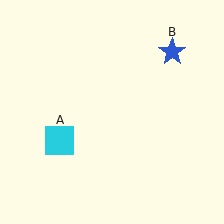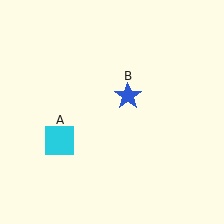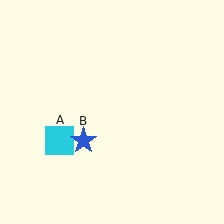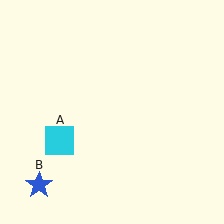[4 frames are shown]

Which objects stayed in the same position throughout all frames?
Cyan square (object A) remained stationary.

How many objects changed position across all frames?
1 object changed position: blue star (object B).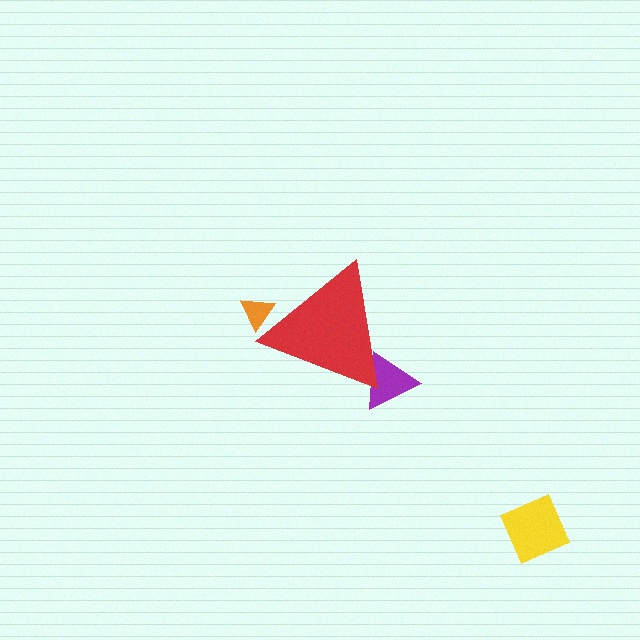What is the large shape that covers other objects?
A red triangle.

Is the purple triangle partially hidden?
Yes, the purple triangle is partially hidden behind the red triangle.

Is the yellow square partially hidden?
No, the yellow square is fully visible.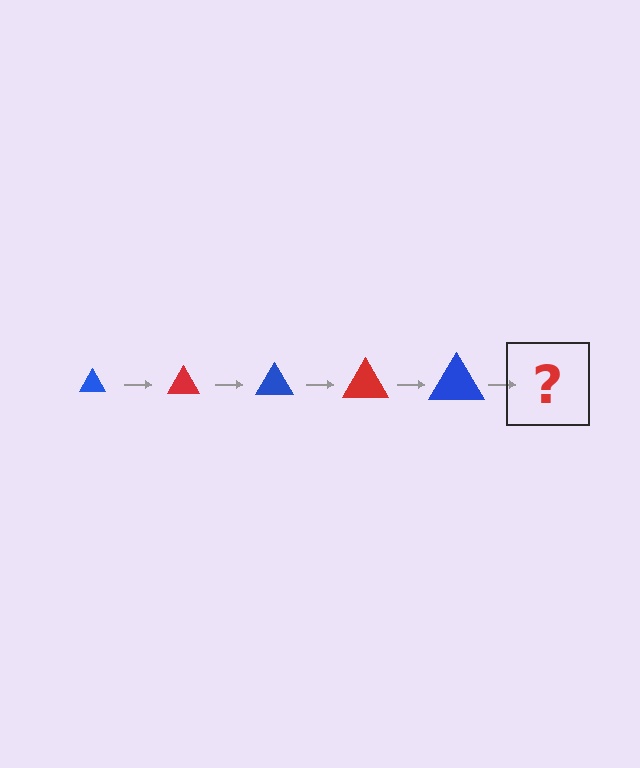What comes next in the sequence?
The next element should be a red triangle, larger than the previous one.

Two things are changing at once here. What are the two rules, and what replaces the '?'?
The two rules are that the triangle grows larger each step and the color cycles through blue and red. The '?' should be a red triangle, larger than the previous one.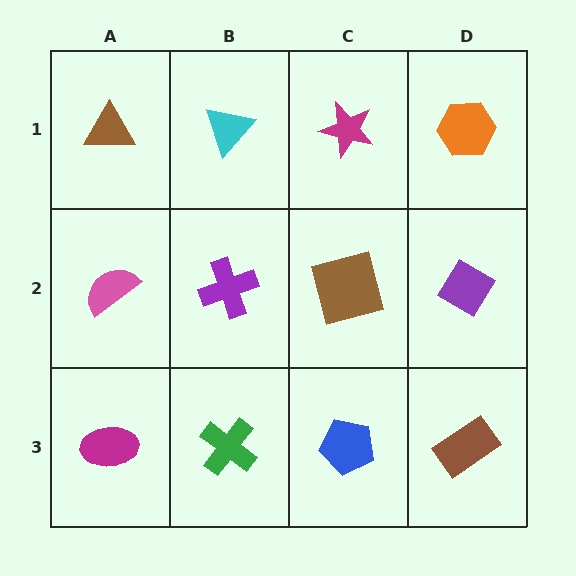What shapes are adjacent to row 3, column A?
A pink semicircle (row 2, column A), a green cross (row 3, column B).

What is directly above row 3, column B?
A purple cross.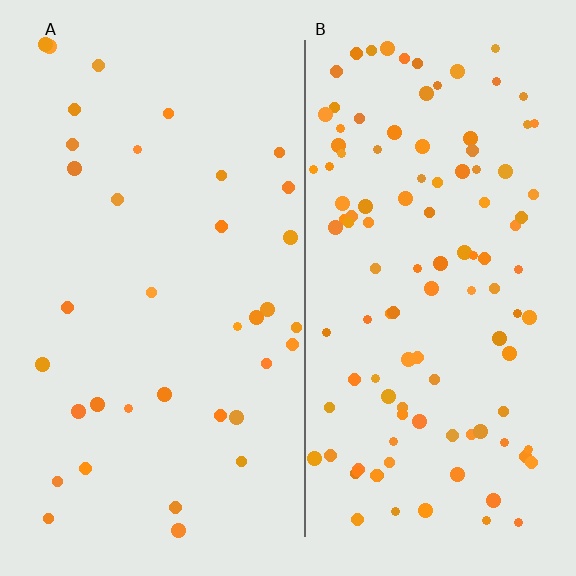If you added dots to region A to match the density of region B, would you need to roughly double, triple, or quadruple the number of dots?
Approximately triple.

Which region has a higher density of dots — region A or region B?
B (the right).